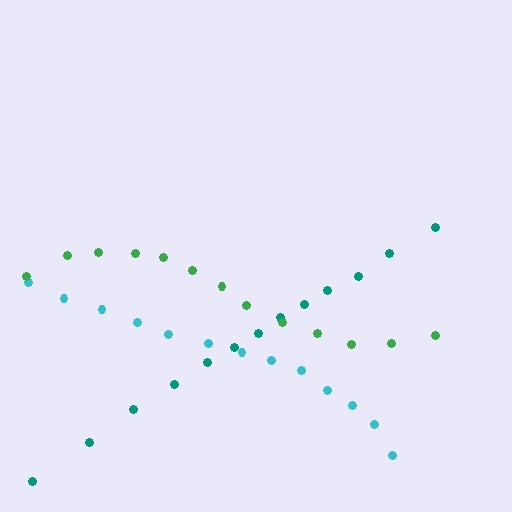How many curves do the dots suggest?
There are 3 distinct paths.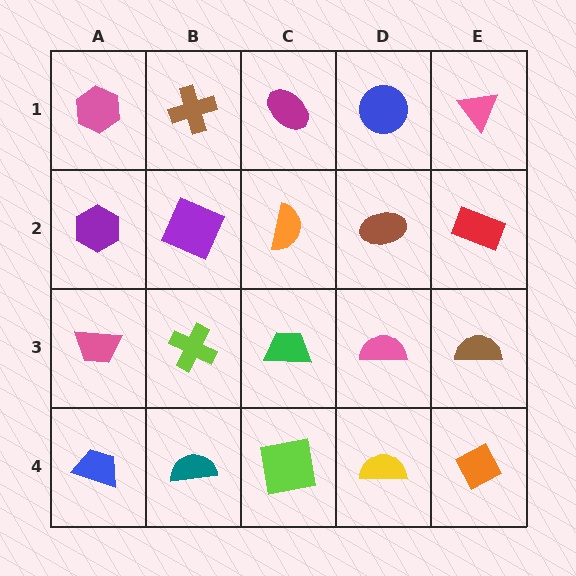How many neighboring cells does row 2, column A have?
3.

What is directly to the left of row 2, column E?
A brown ellipse.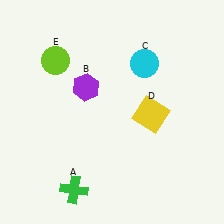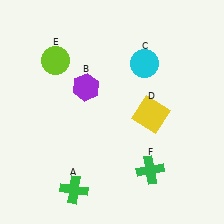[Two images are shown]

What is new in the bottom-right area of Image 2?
A green cross (F) was added in the bottom-right area of Image 2.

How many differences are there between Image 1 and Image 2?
There is 1 difference between the two images.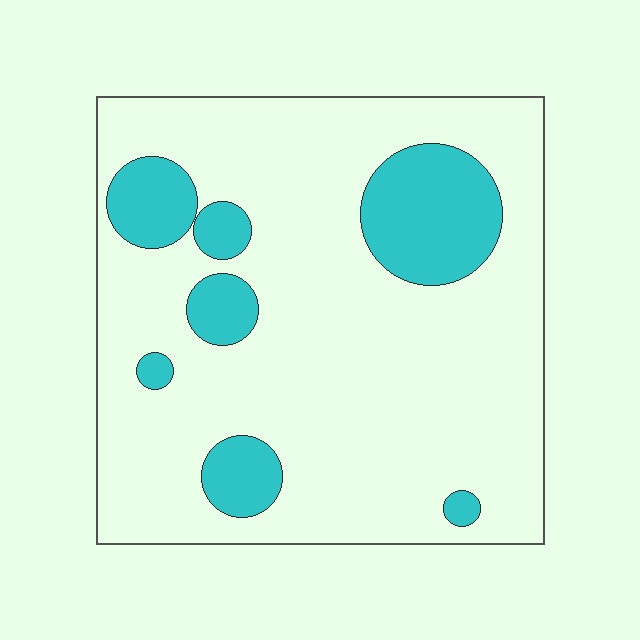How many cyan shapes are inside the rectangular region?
7.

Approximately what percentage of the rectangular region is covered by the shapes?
Approximately 20%.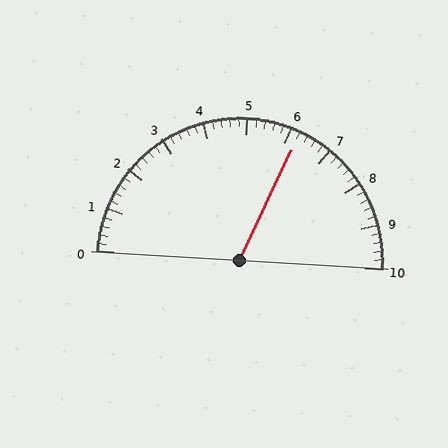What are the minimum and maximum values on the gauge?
The gauge ranges from 0 to 10.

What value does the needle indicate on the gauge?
The needle indicates approximately 6.2.